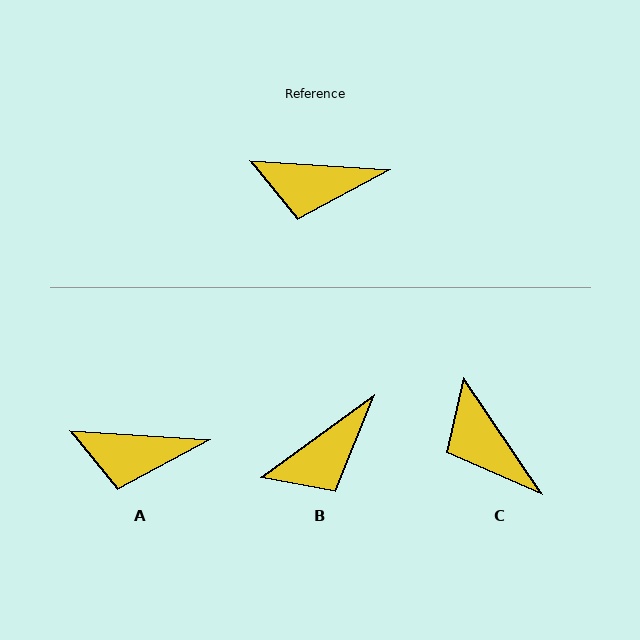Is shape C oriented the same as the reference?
No, it is off by about 52 degrees.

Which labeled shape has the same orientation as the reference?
A.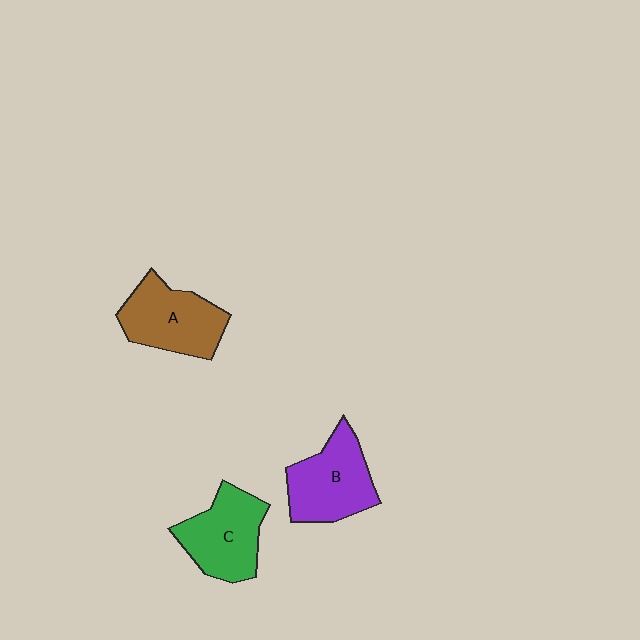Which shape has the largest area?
Shape B (purple).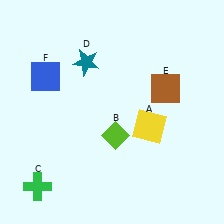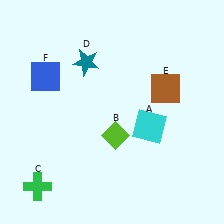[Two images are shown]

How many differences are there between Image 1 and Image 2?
There is 1 difference between the two images.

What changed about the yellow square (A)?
In Image 1, A is yellow. In Image 2, it changed to cyan.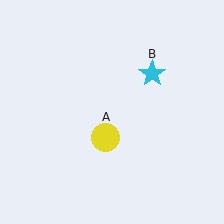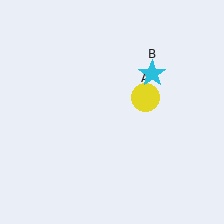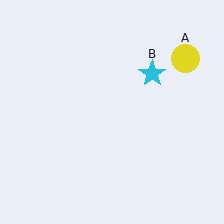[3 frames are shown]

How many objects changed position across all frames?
1 object changed position: yellow circle (object A).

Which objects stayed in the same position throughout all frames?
Cyan star (object B) remained stationary.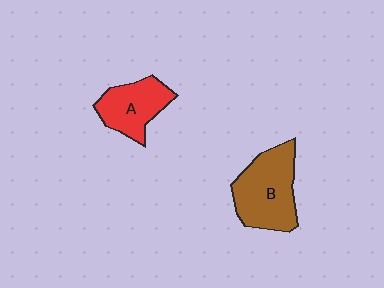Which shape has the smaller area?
Shape A (red).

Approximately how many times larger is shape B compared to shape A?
Approximately 1.4 times.